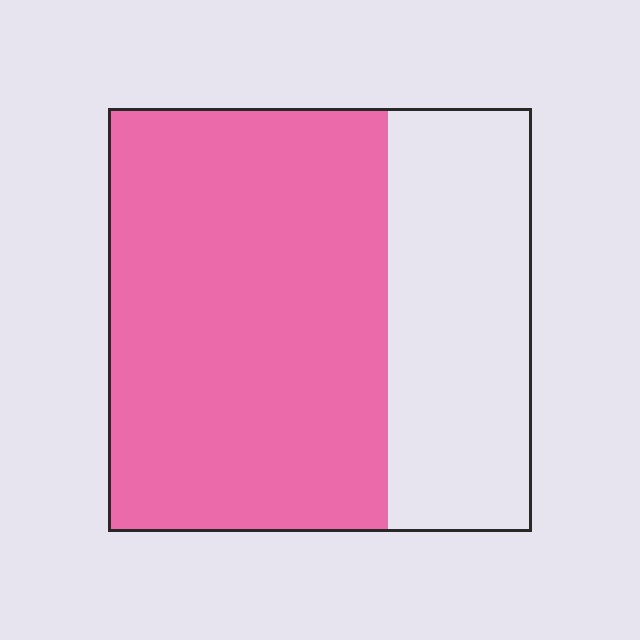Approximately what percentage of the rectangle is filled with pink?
Approximately 65%.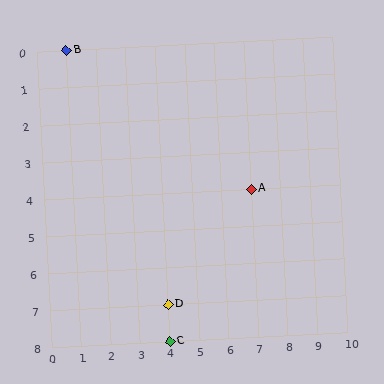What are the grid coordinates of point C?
Point C is at grid coordinates (4, 8).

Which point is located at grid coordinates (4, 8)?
Point C is at (4, 8).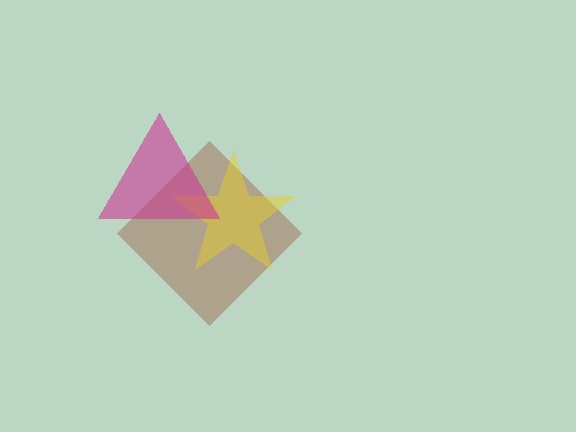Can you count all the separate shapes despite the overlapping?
Yes, there are 3 separate shapes.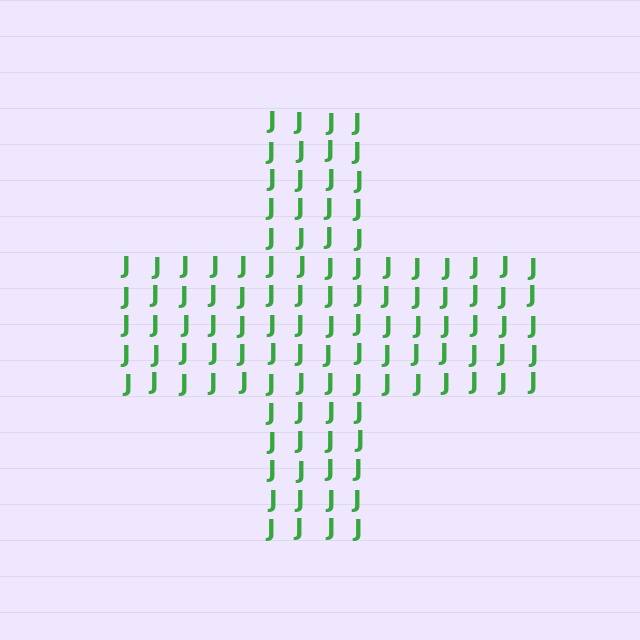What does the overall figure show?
The overall figure shows a cross.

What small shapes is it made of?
It is made of small letter J's.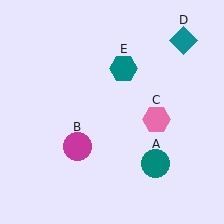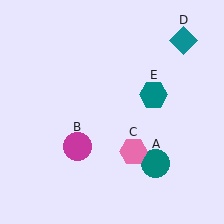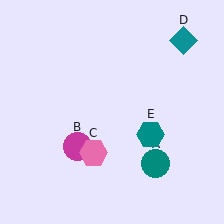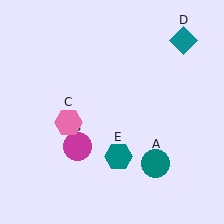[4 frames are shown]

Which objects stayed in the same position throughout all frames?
Teal circle (object A) and magenta circle (object B) and teal diamond (object D) remained stationary.